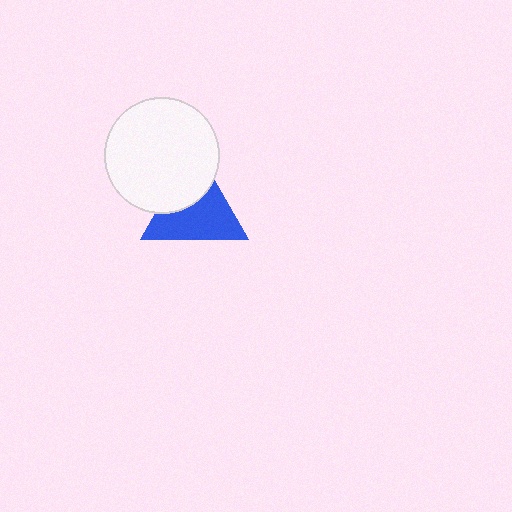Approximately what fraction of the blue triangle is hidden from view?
Roughly 37% of the blue triangle is hidden behind the white circle.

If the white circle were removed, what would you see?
You would see the complete blue triangle.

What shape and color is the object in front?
The object in front is a white circle.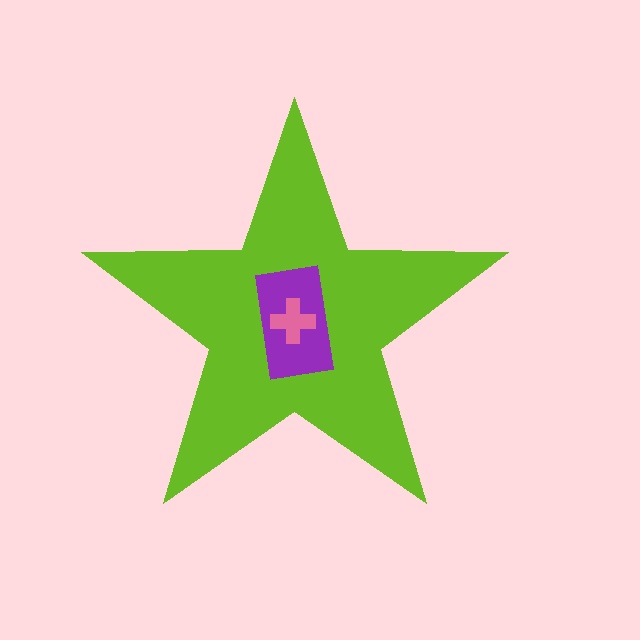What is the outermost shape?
The lime star.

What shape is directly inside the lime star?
The purple rectangle.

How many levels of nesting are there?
3.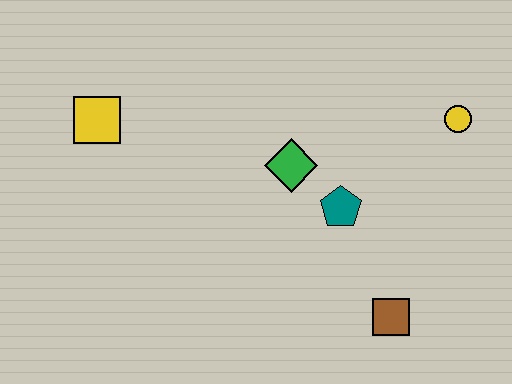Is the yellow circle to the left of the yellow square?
No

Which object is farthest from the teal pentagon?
The yellow square is farthest from the teal pentagon.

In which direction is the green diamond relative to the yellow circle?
The green diamond is to the left of the yellow circle.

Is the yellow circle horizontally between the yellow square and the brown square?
No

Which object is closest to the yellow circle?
The teal pentagon is closest to the yellow circle.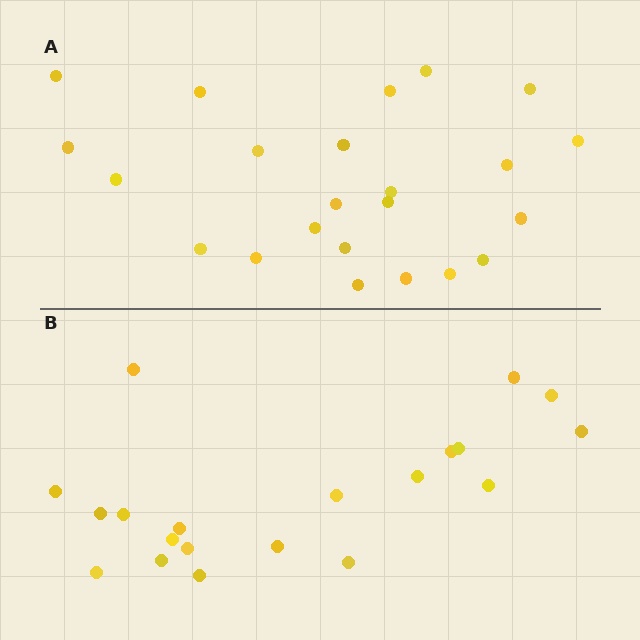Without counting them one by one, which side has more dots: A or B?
Region A (the top region) has more dots.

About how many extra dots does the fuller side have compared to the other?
Region A has just a few more — roughly 2 or 3 more dots than region B.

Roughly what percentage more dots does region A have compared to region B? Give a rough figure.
About 15% more.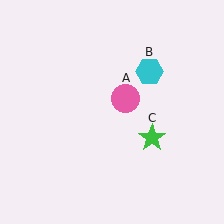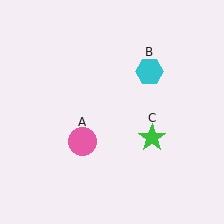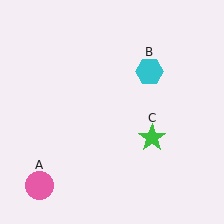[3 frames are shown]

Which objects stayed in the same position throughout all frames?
Cyan hexagon (object B) and green star (object C) remained stationary.